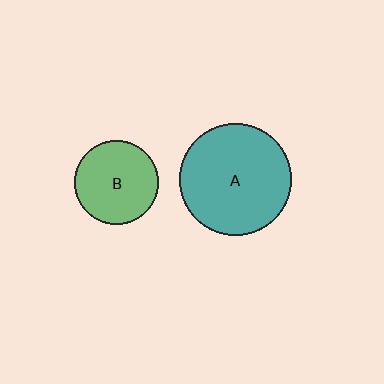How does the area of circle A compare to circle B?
Approximately 1.8 times.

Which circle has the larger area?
Circle A (teal).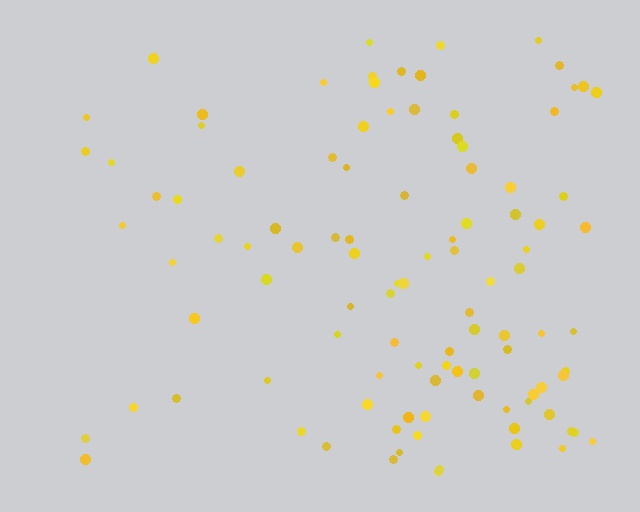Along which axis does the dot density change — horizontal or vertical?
Horizontal.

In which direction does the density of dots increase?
From left to right, with the right side densest.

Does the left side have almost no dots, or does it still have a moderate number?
Still a moderate number, just noticeably fewer than the right.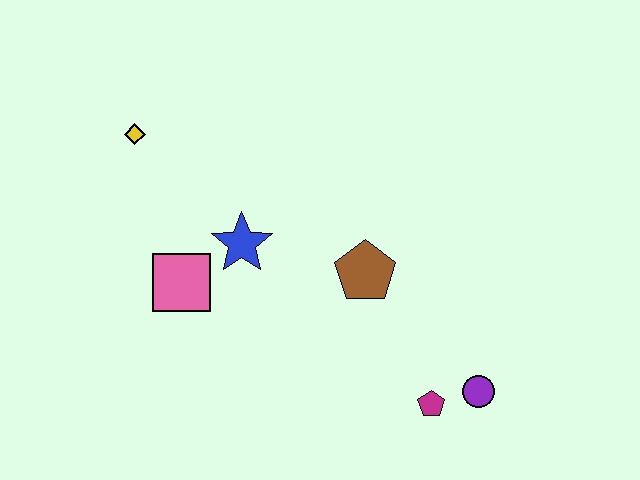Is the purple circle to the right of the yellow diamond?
Yes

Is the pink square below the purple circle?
No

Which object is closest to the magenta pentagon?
The purple circle is closest to the magenta pentagon.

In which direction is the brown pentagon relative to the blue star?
The brown pentagon is to the right of the blue star.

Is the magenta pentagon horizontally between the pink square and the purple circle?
Yes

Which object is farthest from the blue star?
The purple circle is farthest from the blue star.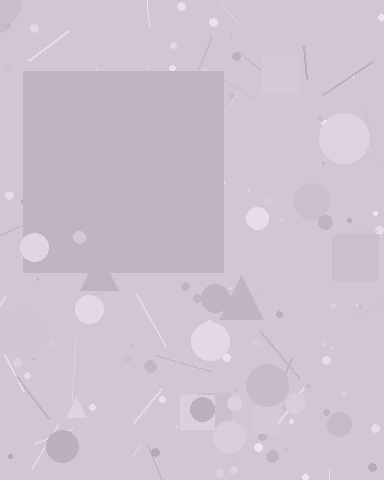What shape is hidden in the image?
A square is hidden in the image.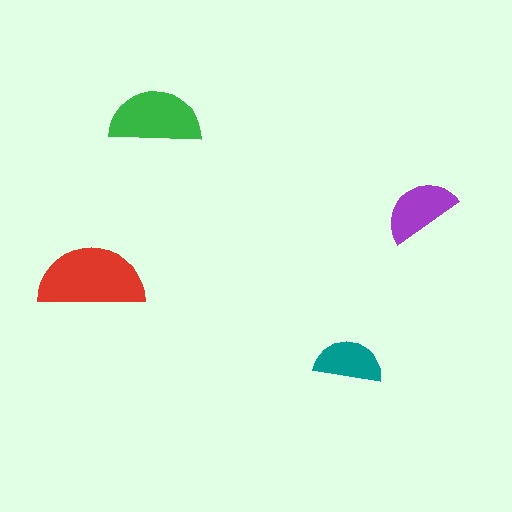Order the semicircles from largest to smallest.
the red one, the green one, the purple one, the teal one.